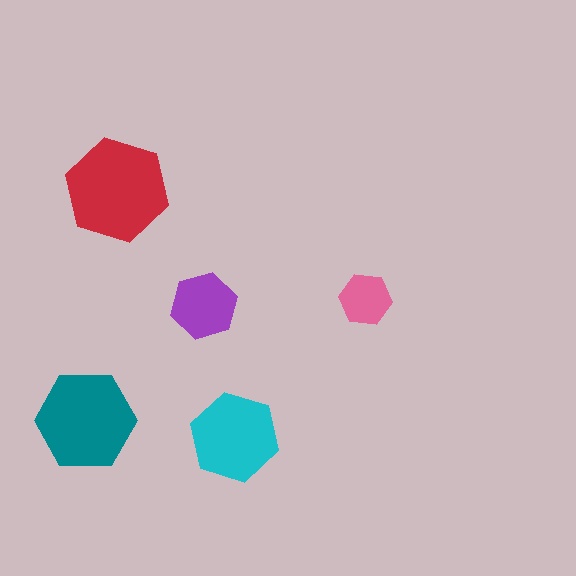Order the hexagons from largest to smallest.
the red one, the teal one, the cyan one, the purple one, the pink one.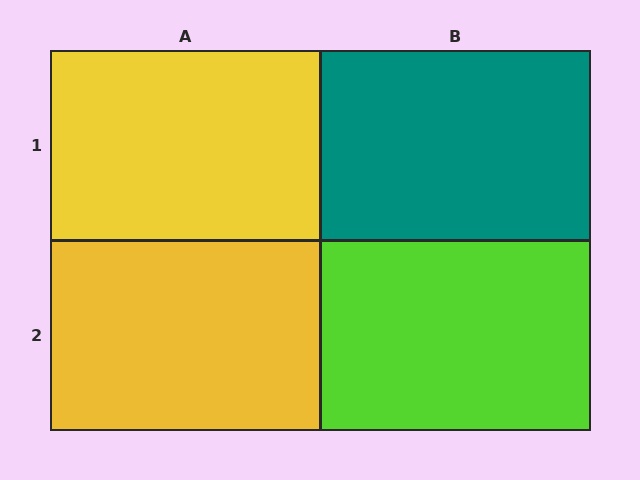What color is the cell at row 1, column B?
Teal.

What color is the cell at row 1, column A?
Yellow.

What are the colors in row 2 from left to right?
Yellow, lime.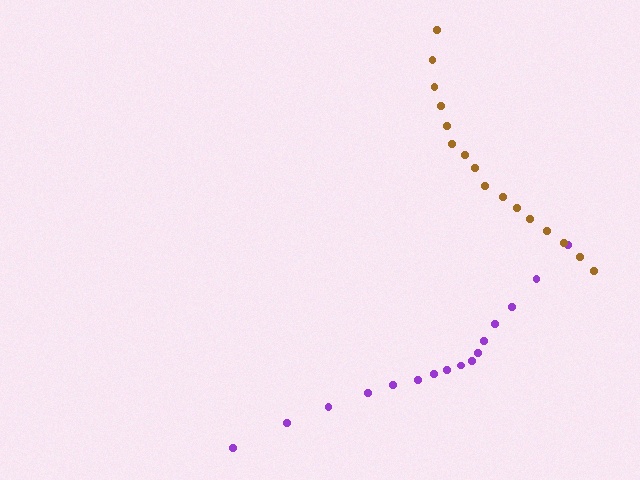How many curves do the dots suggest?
There are 2 distinct paths.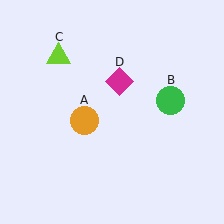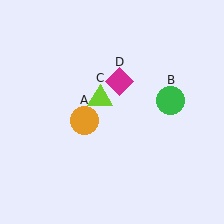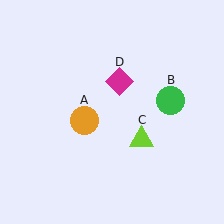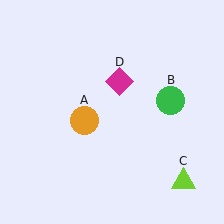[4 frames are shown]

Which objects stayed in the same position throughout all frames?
Orange circle (object A) and green circle (object B) and magenta diamond (object D) remained stationary.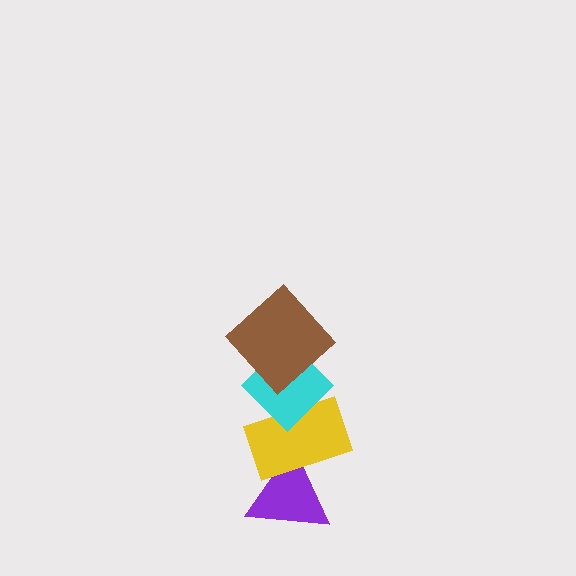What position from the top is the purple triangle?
The purple triangle is 4th from the top.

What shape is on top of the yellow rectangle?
The cyan diamond is on top of the yellow rectangle.